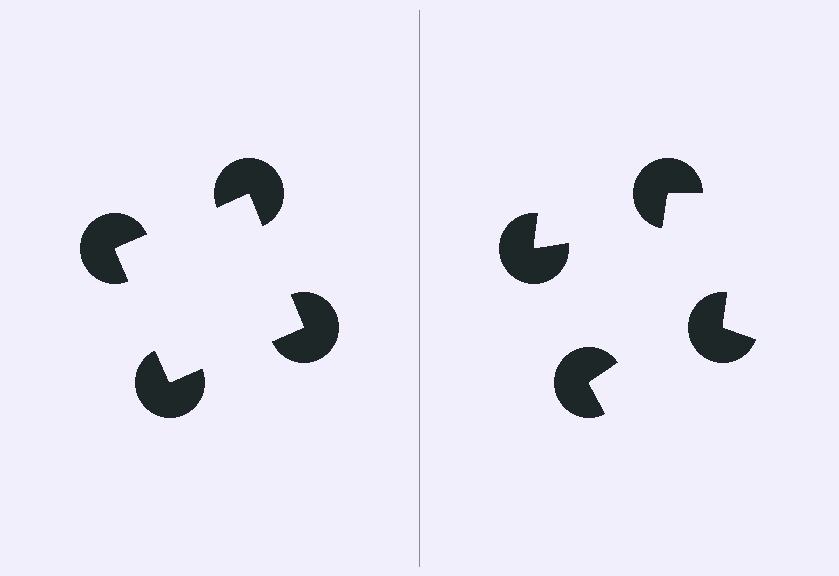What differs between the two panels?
The pac-man discs are positioned identically on both sides; only the wedge orientations differ. On the left they align to a square; on the right they are misaligned.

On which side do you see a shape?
An illusory square appears on the left side. On the right side the wedge cuts are rotated, so no coherent shape forms.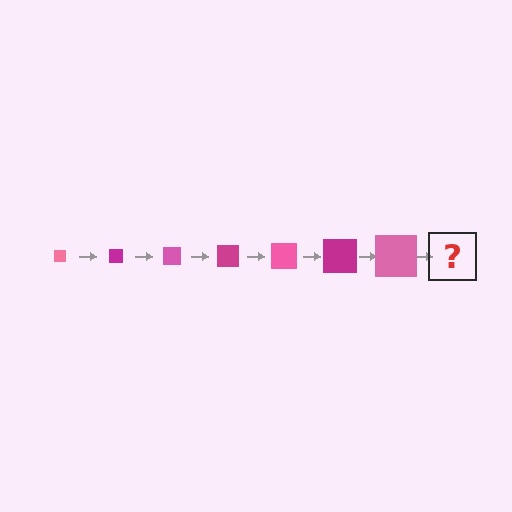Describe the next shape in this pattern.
It should be a magenta square, larger than the previous one.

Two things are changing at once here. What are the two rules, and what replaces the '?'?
The two rules are that the square grows larger each step and the color cycles through pink and magenta. The '?' should be a magenta square, larger than the previous one.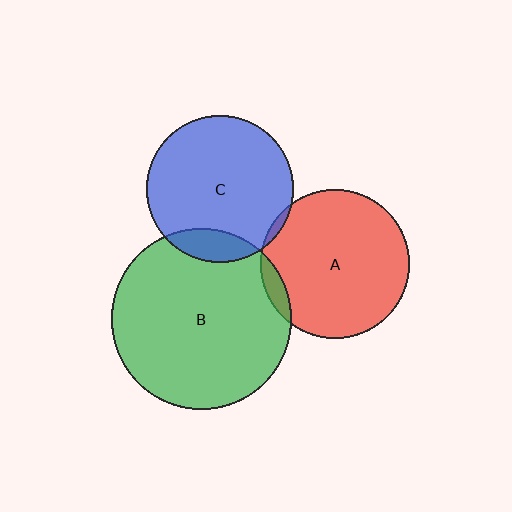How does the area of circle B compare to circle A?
Approximately 1.5 times.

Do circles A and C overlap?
Yes.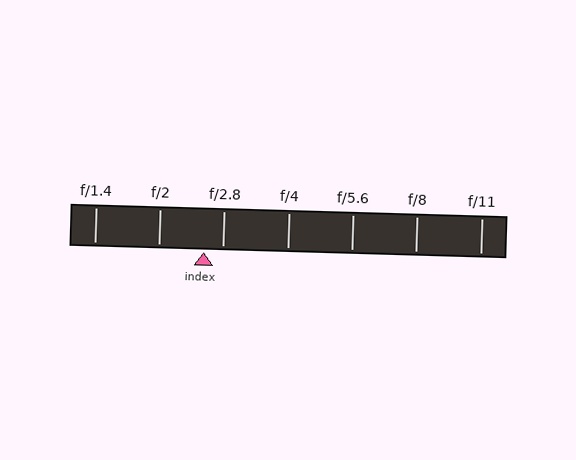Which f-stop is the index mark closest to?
The index mark is closest to f/2.8.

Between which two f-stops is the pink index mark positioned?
The index mark is between f/2 and f/2.8.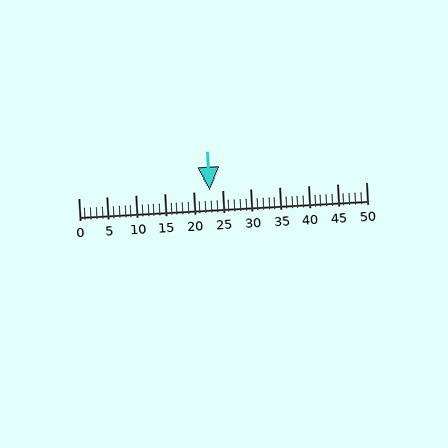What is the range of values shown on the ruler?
The ruler shows values from 0 to 50.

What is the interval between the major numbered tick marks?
The major tick marks are spaced 5 units apart.